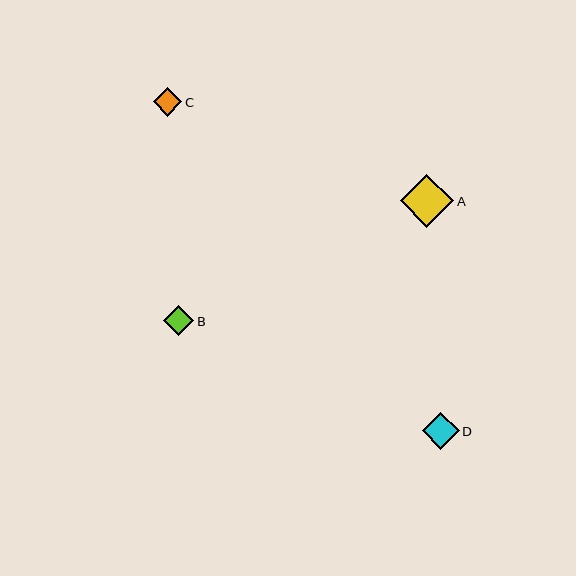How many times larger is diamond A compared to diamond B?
Diamond A is approximately 1.7 times the size of diamond B.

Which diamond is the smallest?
Diamond C is the smallest with a size of approximately 28 pixels.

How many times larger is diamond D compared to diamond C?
Diamond D is approximately 1.3 times the size of diamond C.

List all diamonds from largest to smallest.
From largest to smallest: A, D, B, C.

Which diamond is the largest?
Diamond A is the largest with a size of approximately 53 pixels.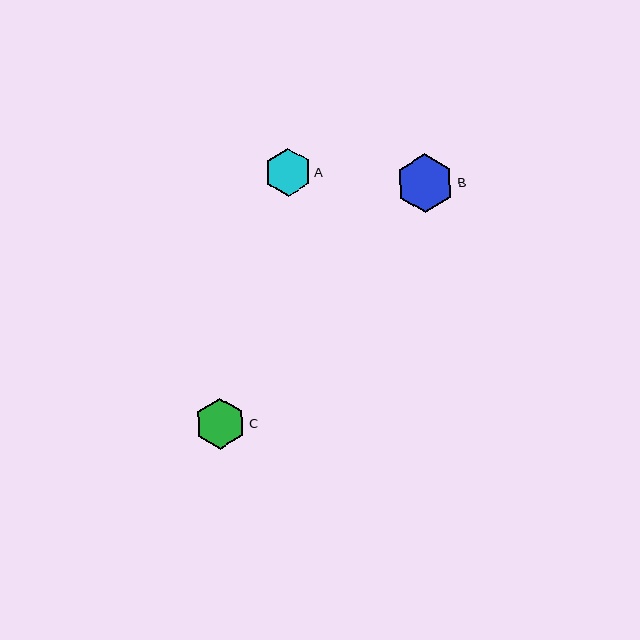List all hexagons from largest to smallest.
From largest to smallest: B, C, A.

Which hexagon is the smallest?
Hexagon A is the smallest with a size of approximately 48 pixels.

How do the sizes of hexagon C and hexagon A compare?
Hexagon C and hexagon A are approximately the same size.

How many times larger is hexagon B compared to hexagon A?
Hexagon B is approximately 1.2 times the size of hexagon A.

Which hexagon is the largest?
Hexagon B is the largest with a size of approximately 58 pixels.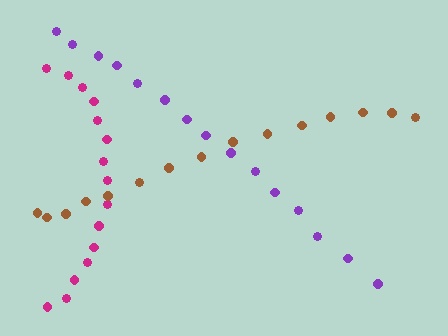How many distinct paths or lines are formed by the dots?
There are 3 distinct paths.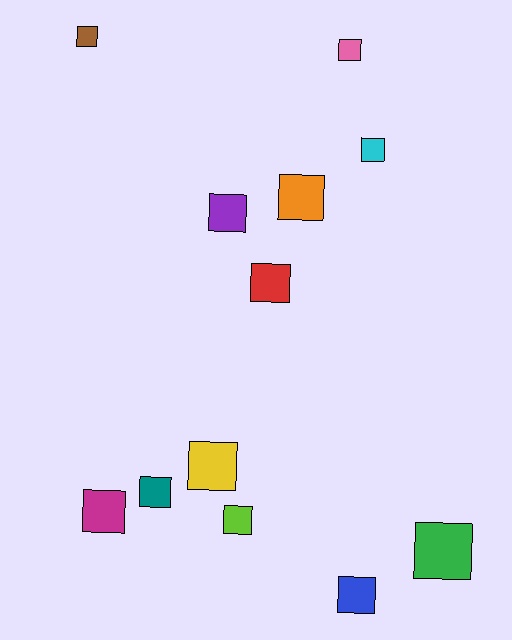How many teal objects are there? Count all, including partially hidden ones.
There is 1 teal object.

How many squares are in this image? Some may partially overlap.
There are 12 squares.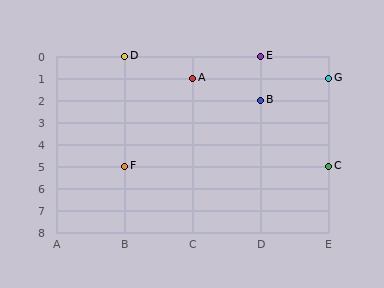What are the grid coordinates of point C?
Point C is at grid coordinates (E, 5).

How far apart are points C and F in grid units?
Points C and F are 3 columns apart.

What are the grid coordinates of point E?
Point E is at grid coordinates (D, 0).